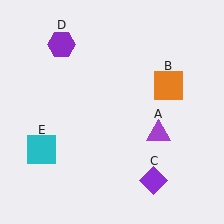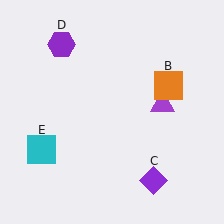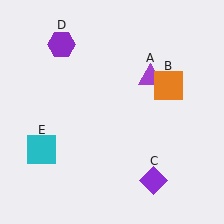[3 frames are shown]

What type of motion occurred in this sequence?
The purple triangle (object A) rotated counterclockwise around the center of the scene.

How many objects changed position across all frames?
1 object changed position: purple triangle (object A).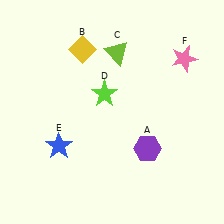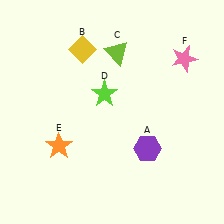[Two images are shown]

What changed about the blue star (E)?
In Image 1, E is blue. In Image 2, it changed to orange.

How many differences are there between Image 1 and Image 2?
There is 1 difference between the two images.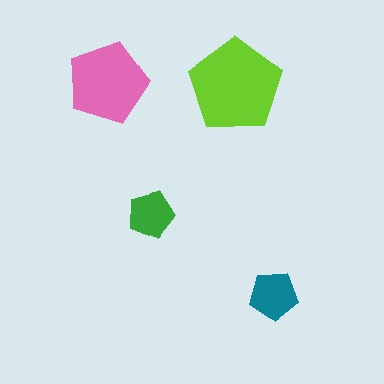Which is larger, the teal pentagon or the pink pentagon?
The pink one.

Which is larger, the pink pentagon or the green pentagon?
The pink one.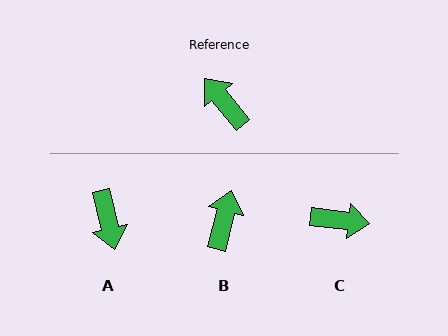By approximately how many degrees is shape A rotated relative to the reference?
Approximately 154 degrees counter-clockwise.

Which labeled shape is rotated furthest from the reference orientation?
A, about 154 degrees away.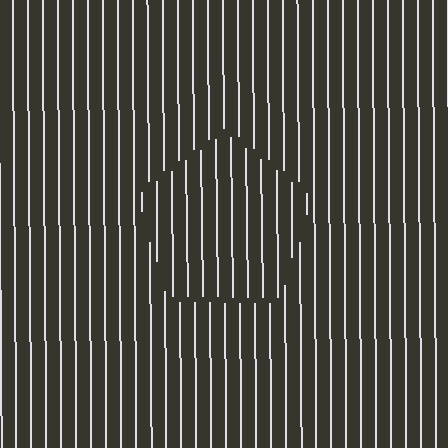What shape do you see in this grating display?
An illusory pentagon. The interior of the shape contains the same grating, shifted by half a period — the contour is defined by the phase discontinuity where line-ends from the inner and outer gratings abut.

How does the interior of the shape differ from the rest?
The interior of the shape contains the same grating, shifted by half a period — the contour is defined by the phase discontinuity where line-ends from the inner and outer gratings abut.